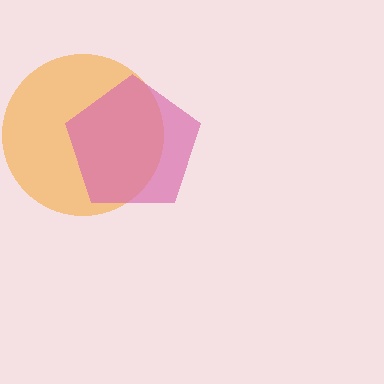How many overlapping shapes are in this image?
There are 2 overlapping shapes in the image.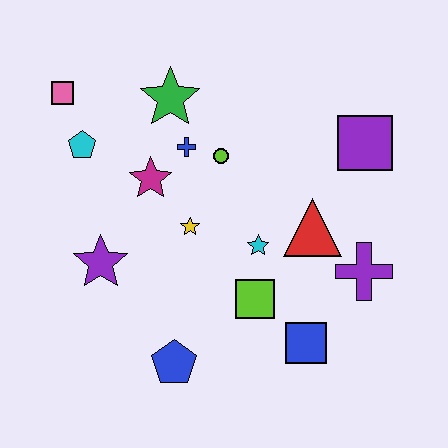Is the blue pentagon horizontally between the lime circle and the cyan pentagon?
Yes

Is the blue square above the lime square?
No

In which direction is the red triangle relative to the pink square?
The red triangle is to the right of the pink square.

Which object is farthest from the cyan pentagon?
The purple cross is farthest from the cyan pentagon.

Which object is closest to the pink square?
The cyan pentagon is closest to the pink square.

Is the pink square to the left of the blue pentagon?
Yes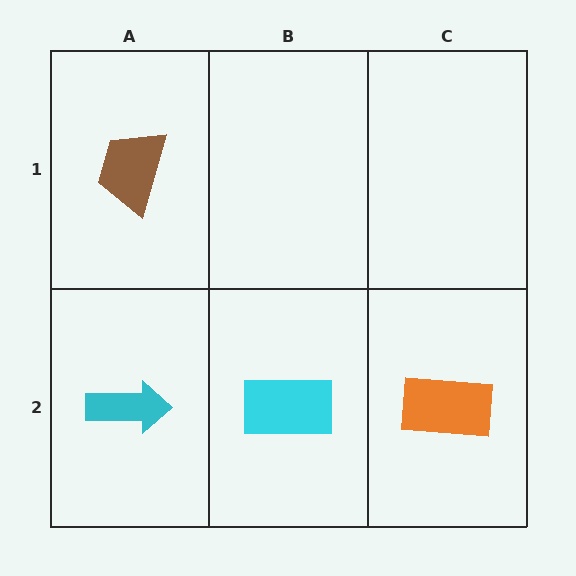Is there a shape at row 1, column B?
No, that cell is empty.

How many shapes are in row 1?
1 shape.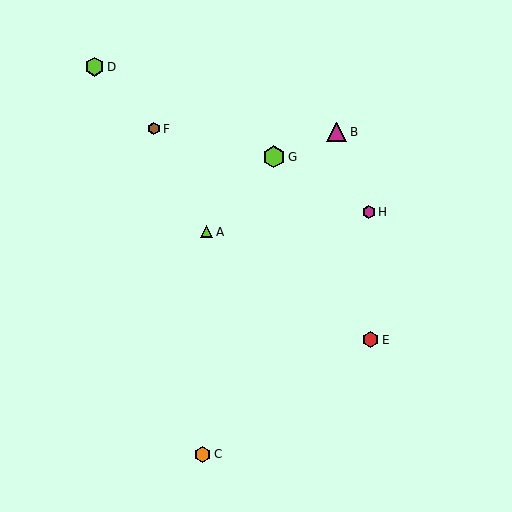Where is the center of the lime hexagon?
The center of the lime hexagon is at (274, 157).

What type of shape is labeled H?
Shape H is a magenta hexagon.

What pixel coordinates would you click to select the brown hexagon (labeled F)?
Click at (154, 129) to select the brown hexagon F.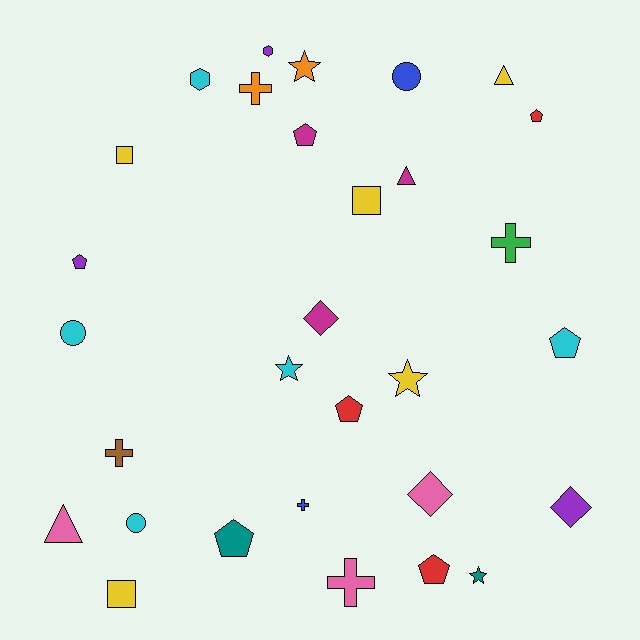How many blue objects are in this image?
There are 2 blue objects.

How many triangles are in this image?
There are 3 triangles.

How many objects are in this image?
There are 30 objects.